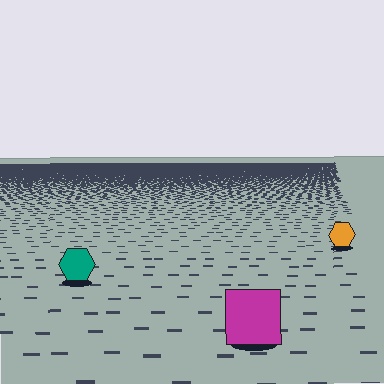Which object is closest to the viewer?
The magenta square is closest. The texture marks near it are larger and more spread out.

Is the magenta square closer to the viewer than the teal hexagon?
Yes. The magenta square is closer — you can tell from the texture gradient: the ground texture is coarser near it.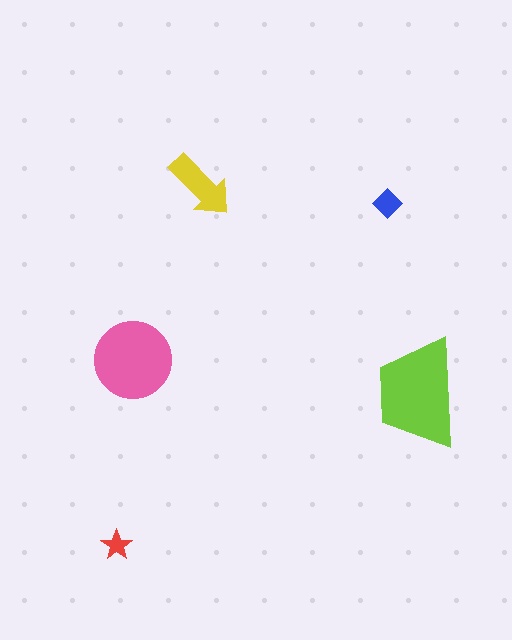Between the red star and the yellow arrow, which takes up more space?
The yellow arrow.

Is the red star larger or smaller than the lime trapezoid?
Smaller.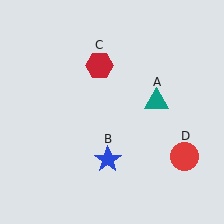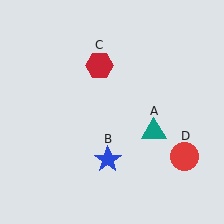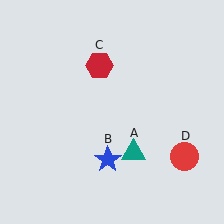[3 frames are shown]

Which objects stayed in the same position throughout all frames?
Blue star (object B) and red hexagon (object C) and red circle (object D) remained stationary.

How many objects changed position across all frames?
1 object changed position: teal triangle (object A).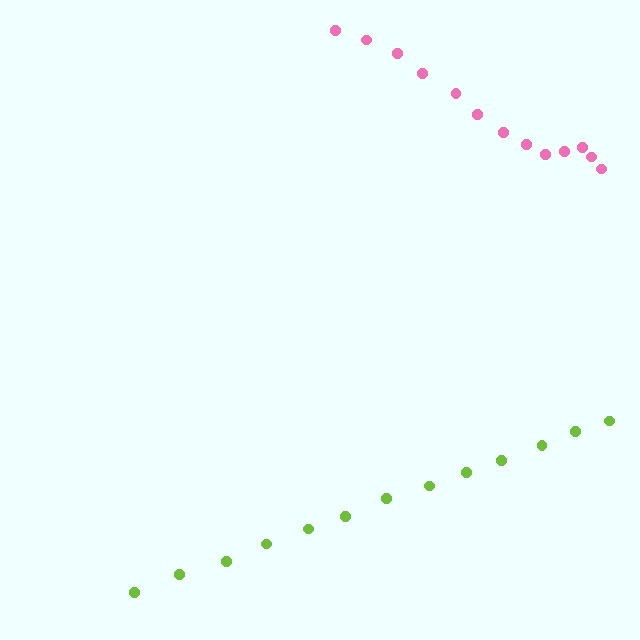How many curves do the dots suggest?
There are 2 distinct paths.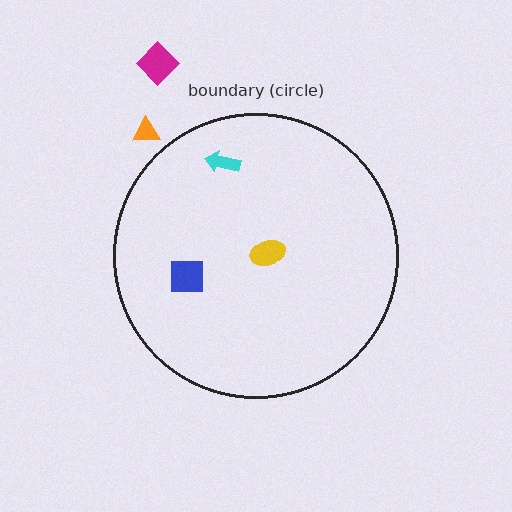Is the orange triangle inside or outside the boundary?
Outside.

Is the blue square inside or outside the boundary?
Inside.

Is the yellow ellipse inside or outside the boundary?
Inside.